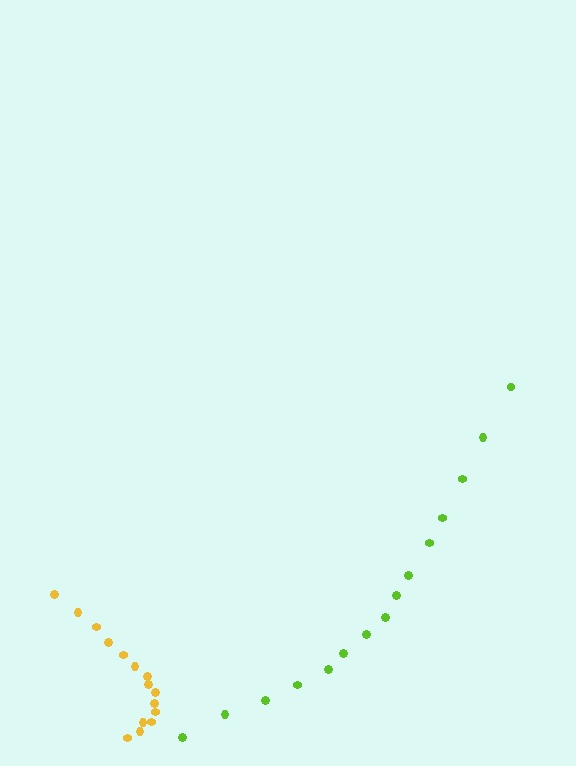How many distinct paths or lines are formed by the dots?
There are 2 distinct paths.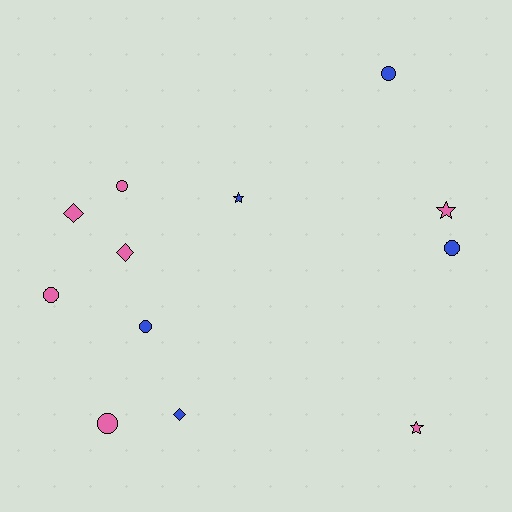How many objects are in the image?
There are 12 objects.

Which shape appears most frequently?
Circle, with 6 objects.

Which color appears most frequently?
Pink, with 7 objects.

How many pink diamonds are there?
There are 2 pink diamonds.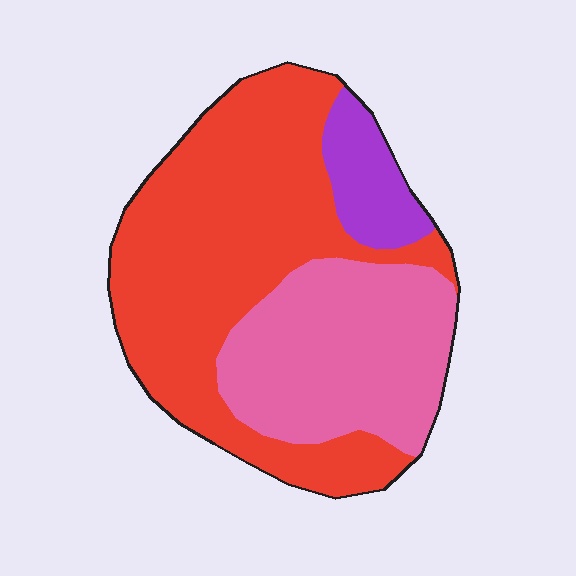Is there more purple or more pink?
Pink.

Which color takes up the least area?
Purple, at roughly 10%.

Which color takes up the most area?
Red, at roughly 55%.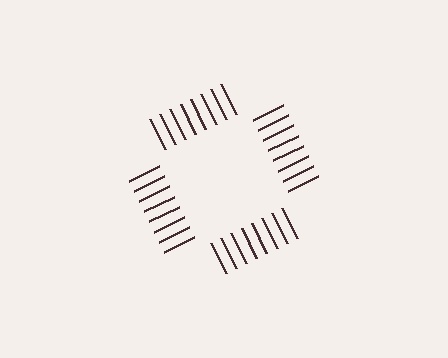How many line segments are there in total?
32 — 8 along each of the 4 edges.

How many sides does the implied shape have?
4 sides — the line-ends trace a square.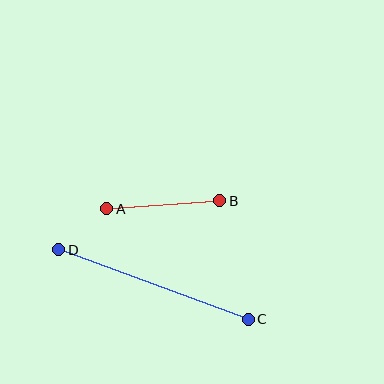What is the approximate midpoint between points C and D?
The midpoint is at approximately (153, 284) pixels.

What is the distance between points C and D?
The distance is approximately 202 pixels.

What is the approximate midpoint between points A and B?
The midpoint is at approximately (163, 205) pixels.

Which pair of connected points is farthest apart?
Points C and D are farthest apart.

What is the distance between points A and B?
The distance is approximately 113 pixels.